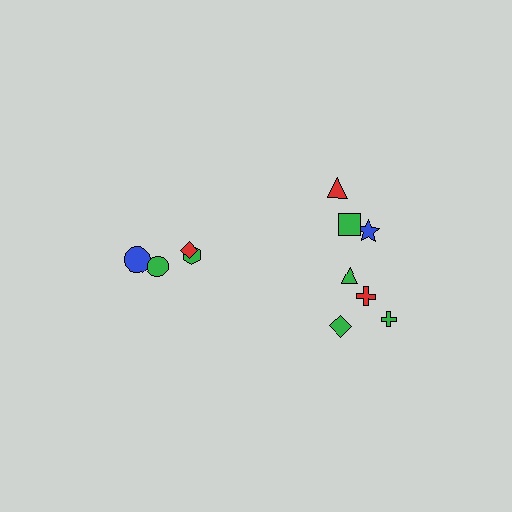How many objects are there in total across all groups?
There are 11 objects.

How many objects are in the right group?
There are 7 objects.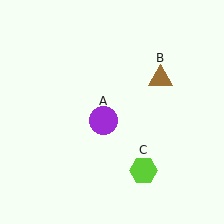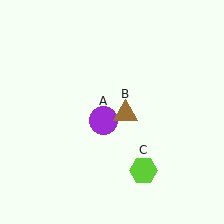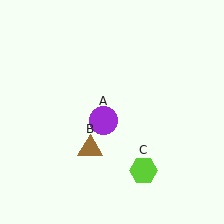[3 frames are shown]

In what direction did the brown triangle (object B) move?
The brown triangle (object B) moved down and to the left.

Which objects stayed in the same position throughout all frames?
Purple circle (object A) and lime hexagon (object C) remained stationary.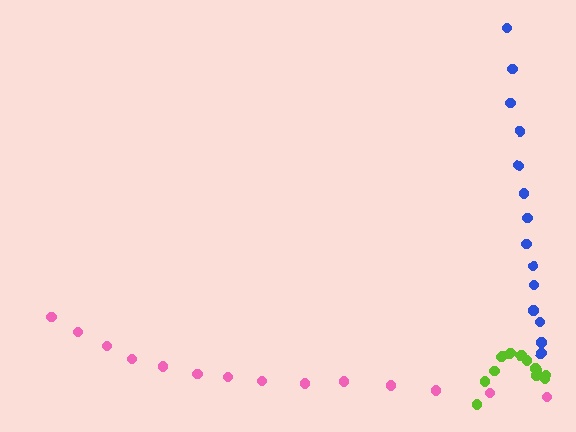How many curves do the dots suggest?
There are 3 distinct paths.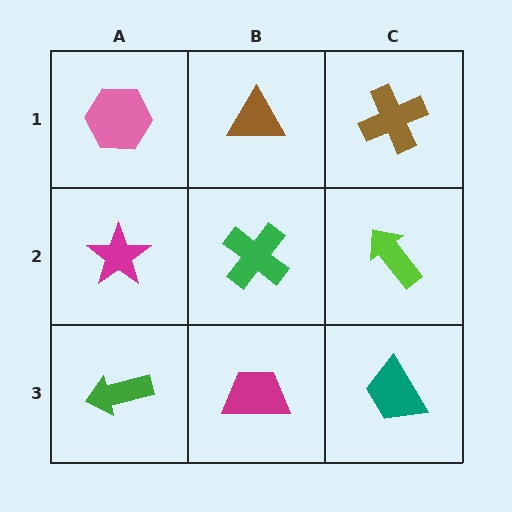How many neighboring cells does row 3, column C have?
2.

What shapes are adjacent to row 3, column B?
A green cross (row 2, column B), a green arrow (row 3, column A), a teal trapezoid (row 3, column C).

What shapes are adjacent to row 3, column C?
A lime arrow (row 2, column C), a magenta trapezoid (row 3, column B).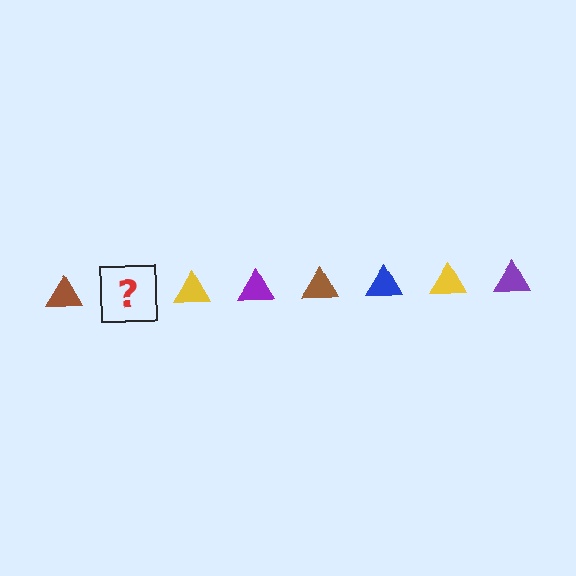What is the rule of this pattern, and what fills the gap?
The rule is that the pattern cycles through brown, blue, yellow, purple triangles. The gap should be filled with a blue triangle.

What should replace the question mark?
The question mark should be replaced with a blue triangle.